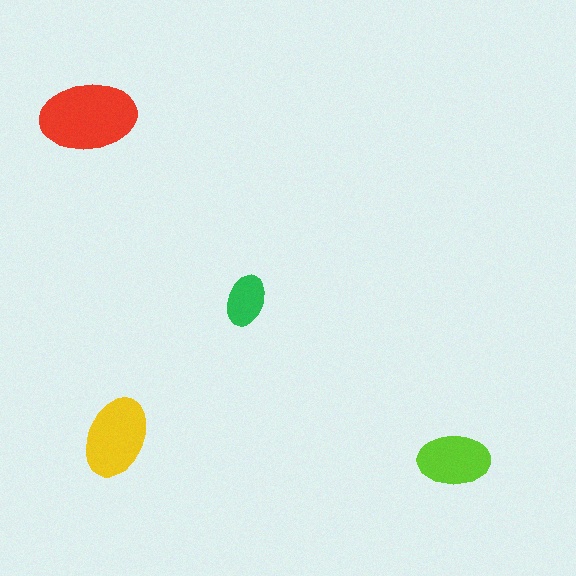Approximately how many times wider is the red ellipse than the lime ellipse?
About 1.5 times wider.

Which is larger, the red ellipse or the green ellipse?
The red one.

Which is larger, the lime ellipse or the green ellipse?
The lime one.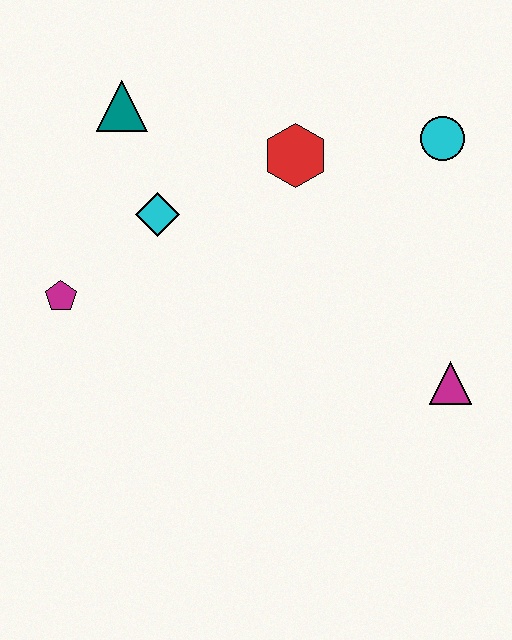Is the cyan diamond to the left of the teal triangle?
No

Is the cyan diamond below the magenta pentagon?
No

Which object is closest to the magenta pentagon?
The cyan diamond is closest to the magenta pentagon.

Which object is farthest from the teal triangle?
The magenta triangle is farthest from the teal triangle.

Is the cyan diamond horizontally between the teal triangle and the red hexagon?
Yes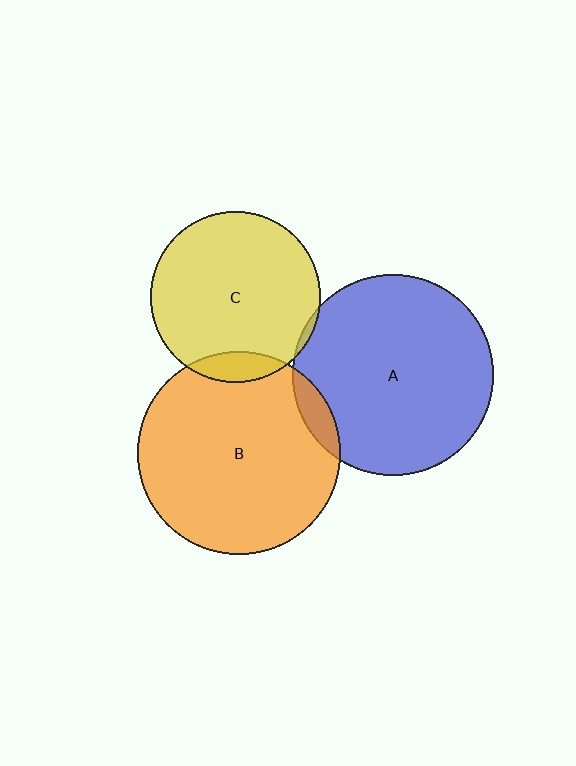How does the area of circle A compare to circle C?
Approximately 1.4 times.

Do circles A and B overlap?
Yes.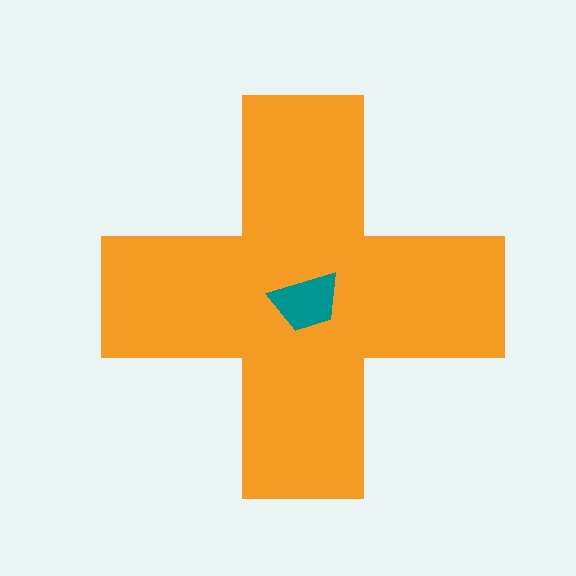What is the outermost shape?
The orange cross.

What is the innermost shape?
The teal trapezoid.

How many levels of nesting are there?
2.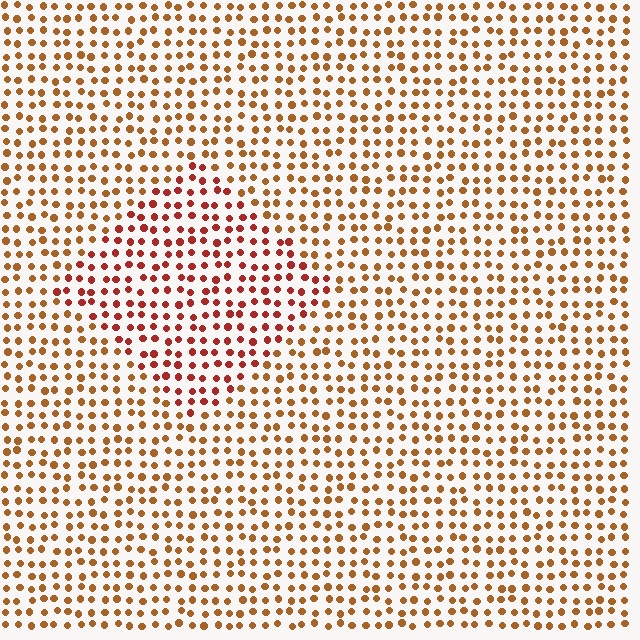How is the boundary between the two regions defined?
The boundary is defined purely by a slight shift in hue (about 28 degrees). Spacing, size, and orientation are identical on both sides.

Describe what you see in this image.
The image is filled with small brown elements in a uniform arrangement. A diamond-shaped region is visible where the elements are tinted to a slightly different hue, forming a subtle color boundary.